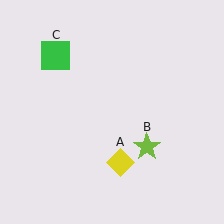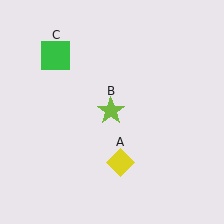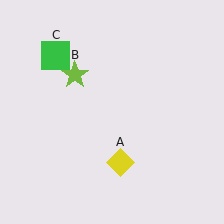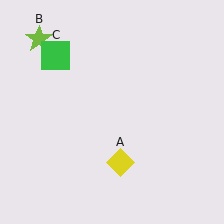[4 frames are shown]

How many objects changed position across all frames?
1 object changed position: lime star (object B).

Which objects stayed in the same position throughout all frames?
Yellow diamond (object A) and green square (object C) remained stationary.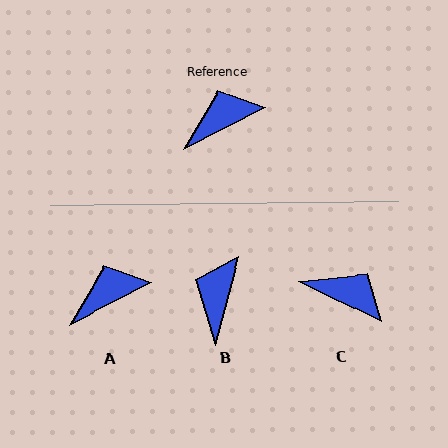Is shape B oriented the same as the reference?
No, it is off by about 48 degrees.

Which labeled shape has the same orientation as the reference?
A.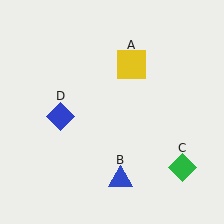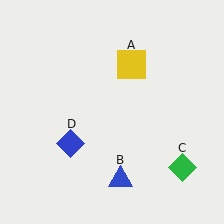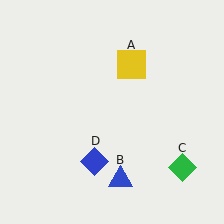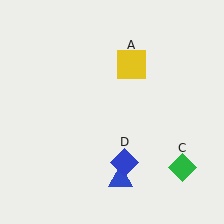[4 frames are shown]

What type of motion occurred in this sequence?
The blue diamond (object D) rotated counterclockwise around the center of the scene.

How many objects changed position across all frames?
1 object changed position: blue diamond (object D).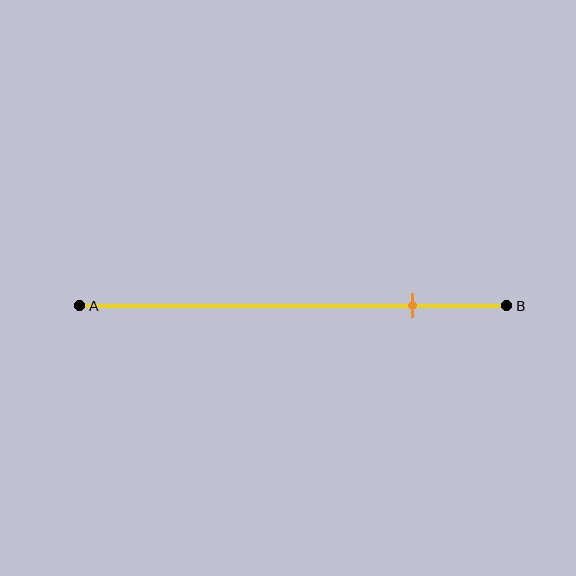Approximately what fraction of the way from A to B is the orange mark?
The orange mark is approximately 80% of the way from A to B.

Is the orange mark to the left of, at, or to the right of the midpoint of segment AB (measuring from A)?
The orange mark is to the right of the midpoint of segment AB.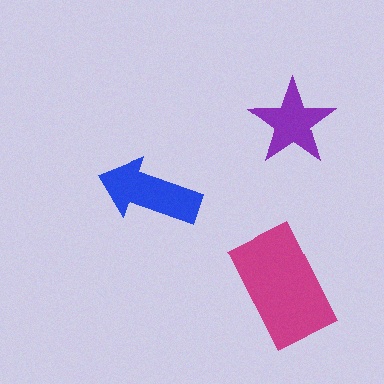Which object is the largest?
The magenta rectangle.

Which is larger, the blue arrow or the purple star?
The blue arrow.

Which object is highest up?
The purple star is topmost.